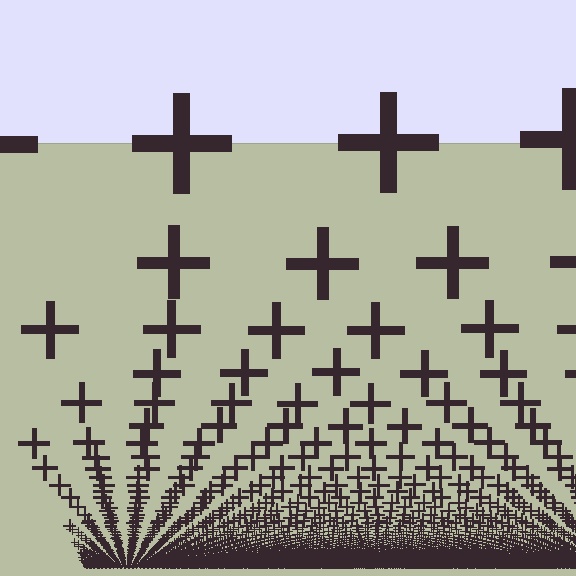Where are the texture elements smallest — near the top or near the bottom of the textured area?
Near the bottom.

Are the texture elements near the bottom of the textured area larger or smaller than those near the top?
Smaller. The gradient is inverted — elements near the bottom are smaller and denser.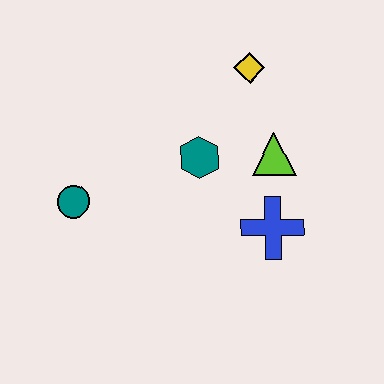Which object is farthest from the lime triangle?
The teal circle is farthest from the lime triangle.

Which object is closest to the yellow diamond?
The lime triangle is closest to the yellow diamond.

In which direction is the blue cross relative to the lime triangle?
The blue cross is below the lime triangle.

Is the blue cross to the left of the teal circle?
No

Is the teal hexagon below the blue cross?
No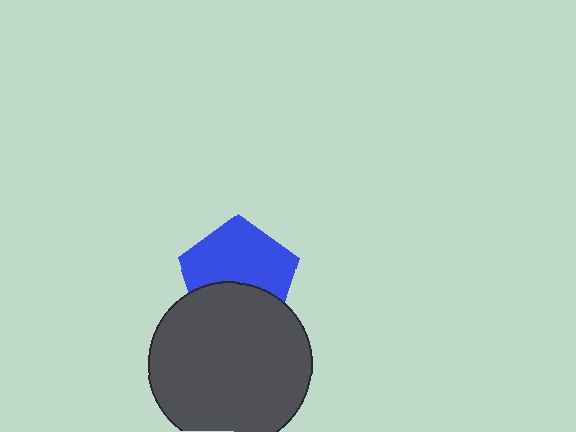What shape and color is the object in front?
The object in front is a dark gray circle.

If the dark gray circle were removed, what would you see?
You would see the complete blue pentagon.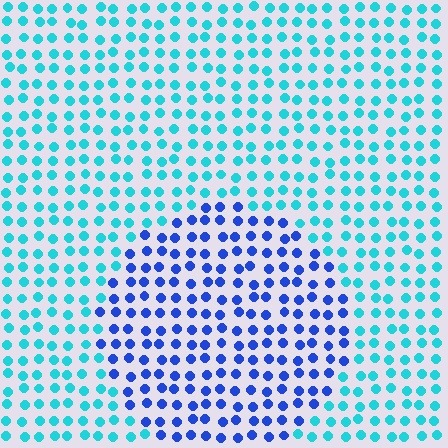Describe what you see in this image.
The image is filled with small cyan elements in a uniform arrangement. A circle-shaped region is visible where the elements are tinted to a slightly different hue, forming a subtle color boundary.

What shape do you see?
I see a circle.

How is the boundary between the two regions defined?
The boundary is defined purely by a slight shift in hue (about 46 degrees). Spacing, size, and orientation are identical on both sides.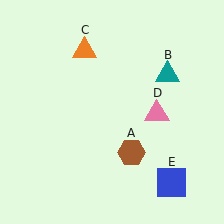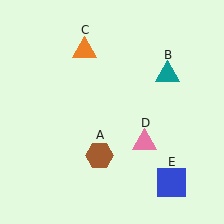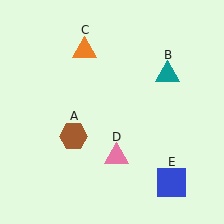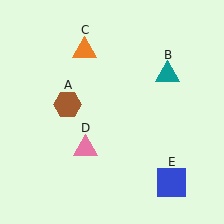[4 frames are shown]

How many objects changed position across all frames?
2 objects changed position: brown hexagon (object A), pink triangle (object D).